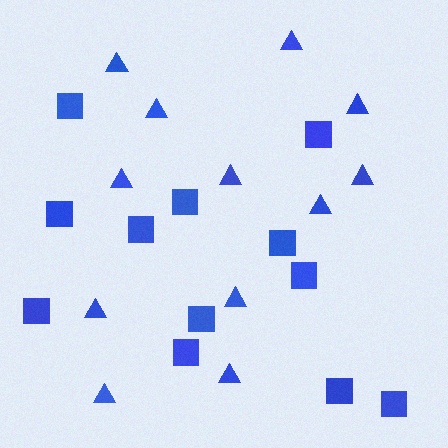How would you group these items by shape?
There are 2 groups: one group of triangles (12) and one group of squares (12).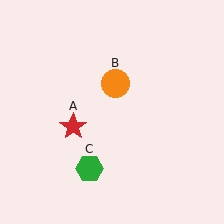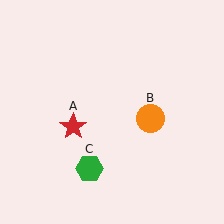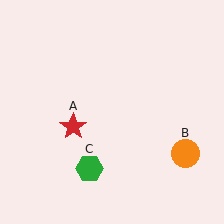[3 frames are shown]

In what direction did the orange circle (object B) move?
The orange circle (object B) moved down and to the right.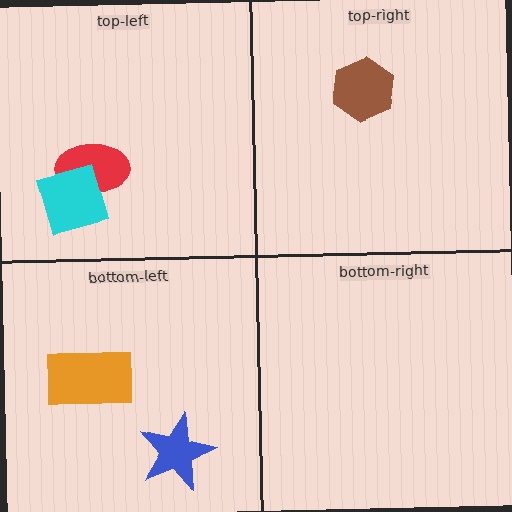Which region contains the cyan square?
The top-left region.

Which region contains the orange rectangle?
The bottom-left region.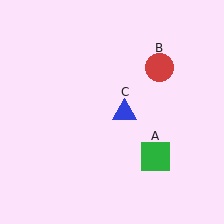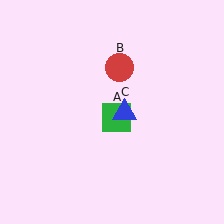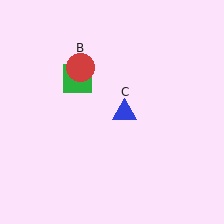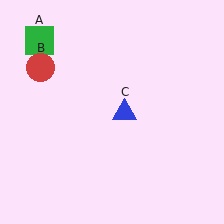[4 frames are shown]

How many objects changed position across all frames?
2 objects changed position: green square (object A), red circle (object B).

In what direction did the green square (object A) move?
The green square (object A) moved up and to the left.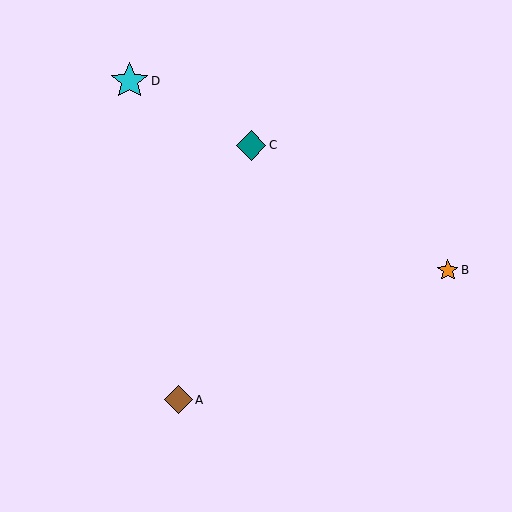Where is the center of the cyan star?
The center of the cyan star is at (130, 81).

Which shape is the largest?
The cyan star (labeled D) is the largest.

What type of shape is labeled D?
Shape D is a cyan star.